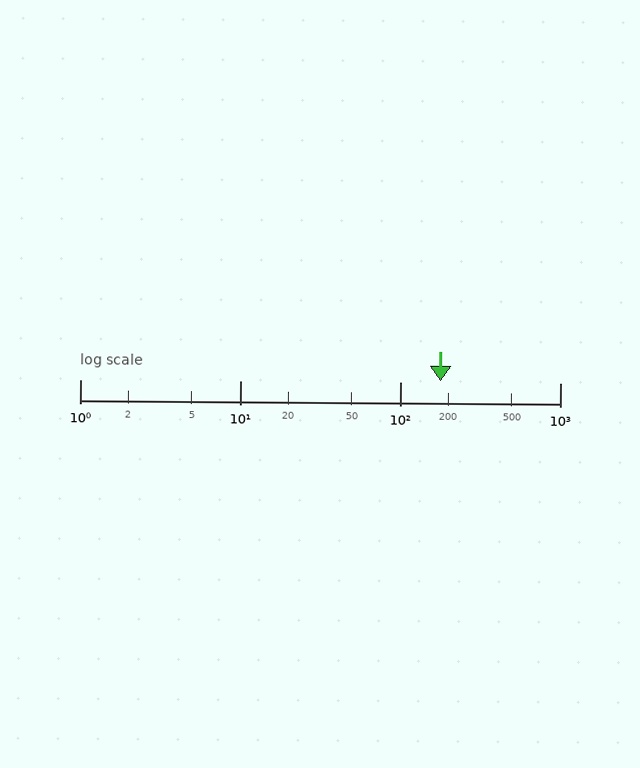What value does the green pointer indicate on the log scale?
The pointer indicates approximately 180.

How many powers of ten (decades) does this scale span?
The scale spans 3 decades, from 1 to 1000.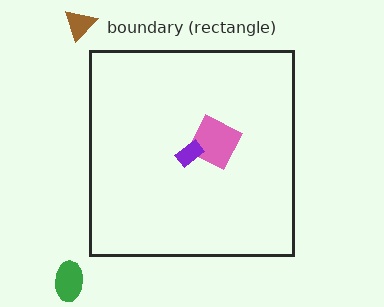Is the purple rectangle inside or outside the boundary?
Inside.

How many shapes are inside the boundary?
2 inside, 2 outside.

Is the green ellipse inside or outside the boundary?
Outside.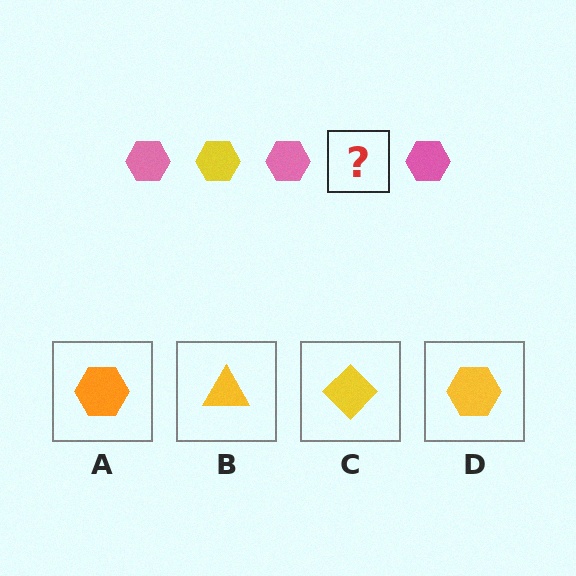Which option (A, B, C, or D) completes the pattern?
D.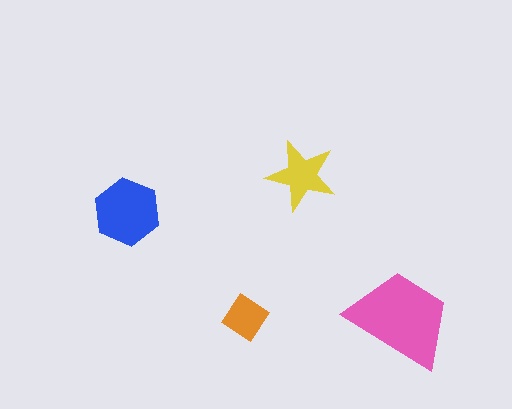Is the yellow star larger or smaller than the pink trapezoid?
Smaller.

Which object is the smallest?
The orange diamond.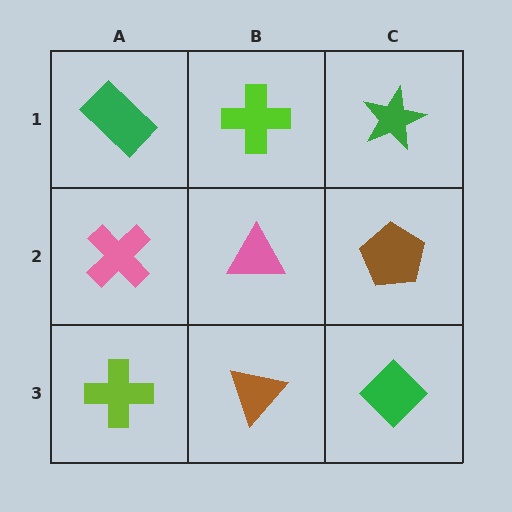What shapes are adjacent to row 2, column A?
A green rectangle (row 1, column A), a lime cross (row 3, column A), a pink triangle (row 2, column B).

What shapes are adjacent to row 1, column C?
A brown pentagon (row 2, column C), a lime cross (row 1, column B).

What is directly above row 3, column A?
A pink cross.